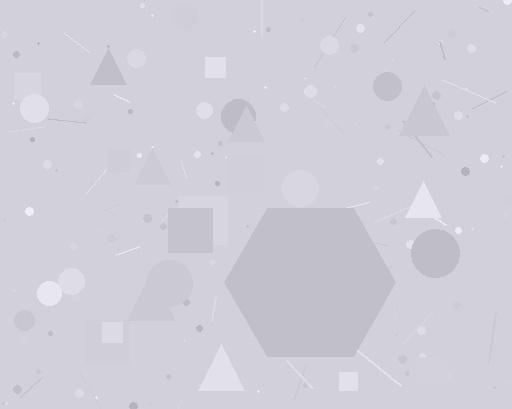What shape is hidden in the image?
A hexagon is hidden in the image.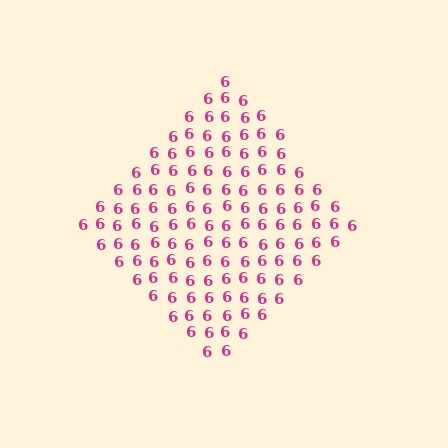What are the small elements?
The small elements are digit 6's.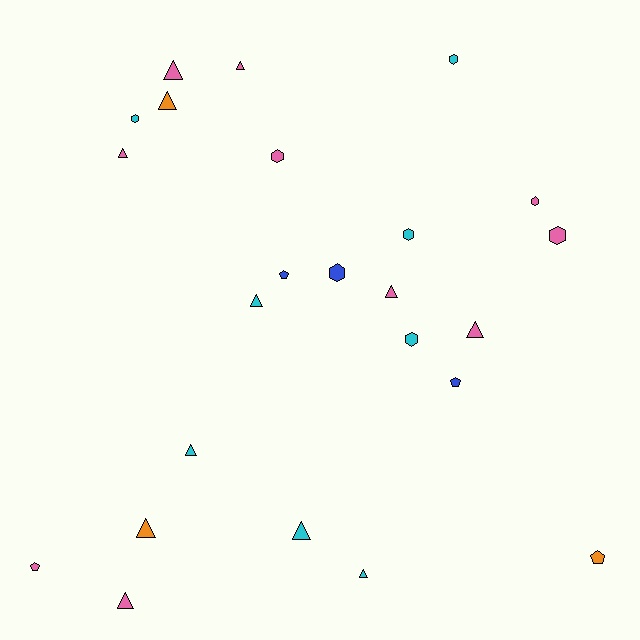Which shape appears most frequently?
Triangle, with 12 objects.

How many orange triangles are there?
There are 2 orange triangles.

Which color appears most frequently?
Pink, with 10 objects.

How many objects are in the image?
There are 24 objects.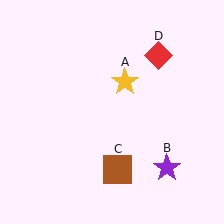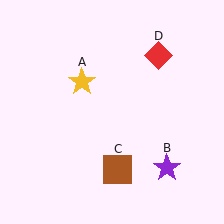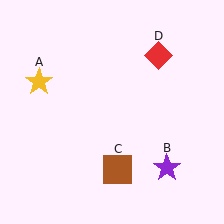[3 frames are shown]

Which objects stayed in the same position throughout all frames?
Purple star (object B) and brown square (object C) and red diamond (object D) remained stationary.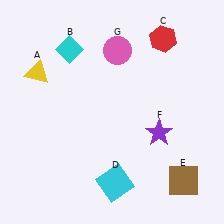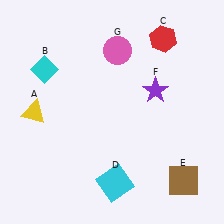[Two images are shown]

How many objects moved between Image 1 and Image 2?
3 objects moved between the two images.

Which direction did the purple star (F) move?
The purple star (F) moved up.